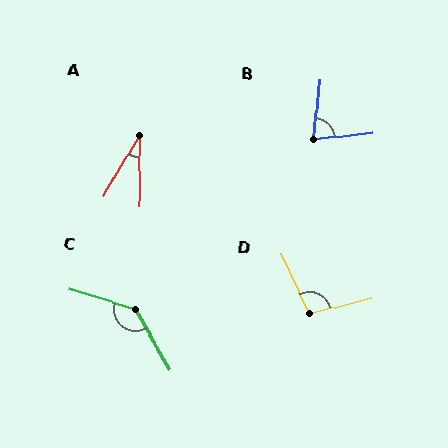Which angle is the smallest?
A, at approximately 31 degrees.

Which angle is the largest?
C, at approximately 137 degrees.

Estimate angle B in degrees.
Approximately 77 degrees.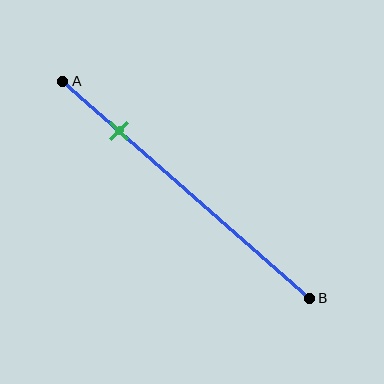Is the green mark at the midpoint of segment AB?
No, the mark is at about 25% from A, not at the 50% midpoint.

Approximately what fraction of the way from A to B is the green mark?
The green mark is approximately 25% of the way from A to B.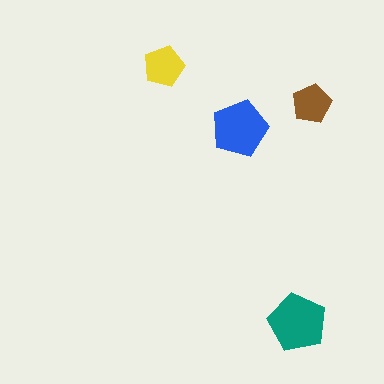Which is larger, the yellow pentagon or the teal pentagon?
The teal one.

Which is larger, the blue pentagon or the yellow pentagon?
The blue one.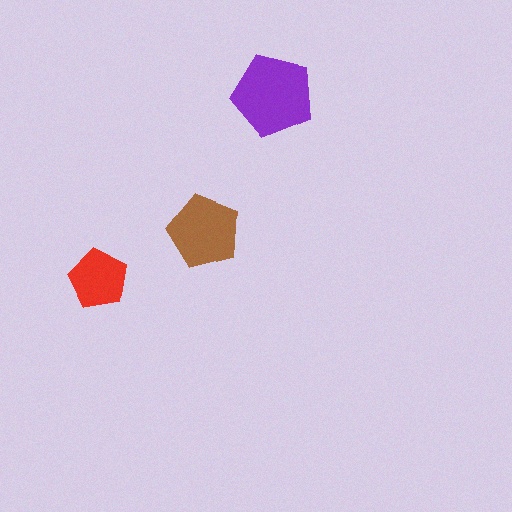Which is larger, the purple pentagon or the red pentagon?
The purple one.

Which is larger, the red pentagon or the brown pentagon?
The brown one.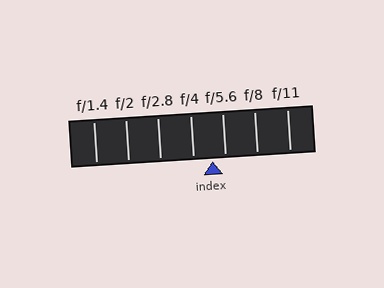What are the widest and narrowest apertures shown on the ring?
The widest aperture shown is f/1.4 and the narrowest is f/11.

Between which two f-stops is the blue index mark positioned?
The index mark is between f/4 and f/5.6.